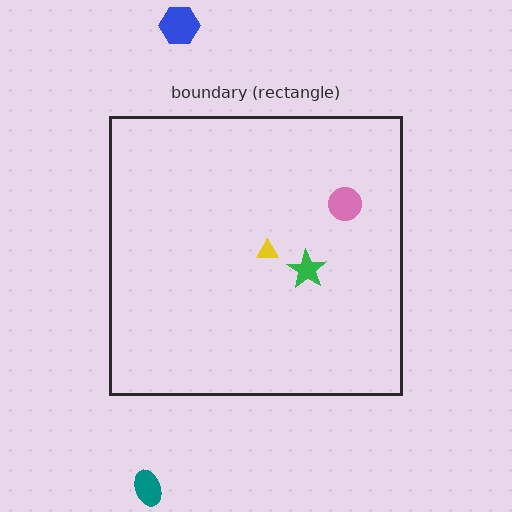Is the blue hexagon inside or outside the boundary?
Outside.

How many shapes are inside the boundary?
3 inside, 2 outside.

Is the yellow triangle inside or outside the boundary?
Inside.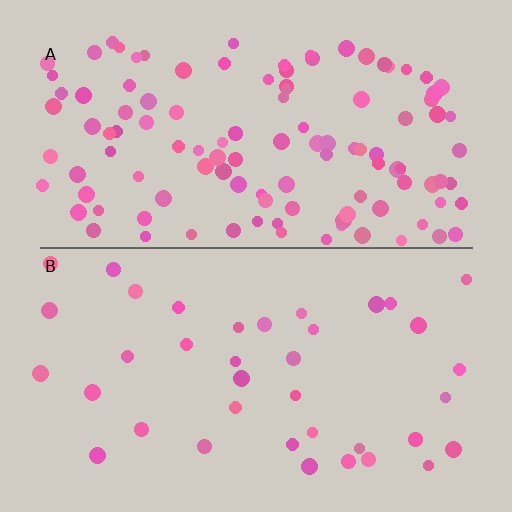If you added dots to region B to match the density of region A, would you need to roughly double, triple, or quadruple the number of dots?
Approximately triple.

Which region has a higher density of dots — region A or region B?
A (the top).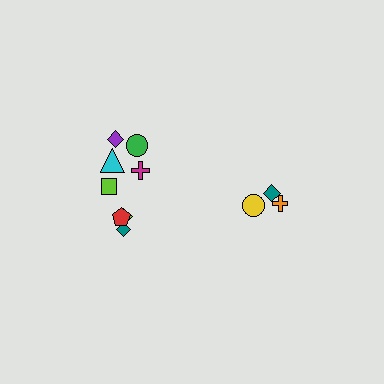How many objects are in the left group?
There are 8 objects.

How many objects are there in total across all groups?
There are 11 objects.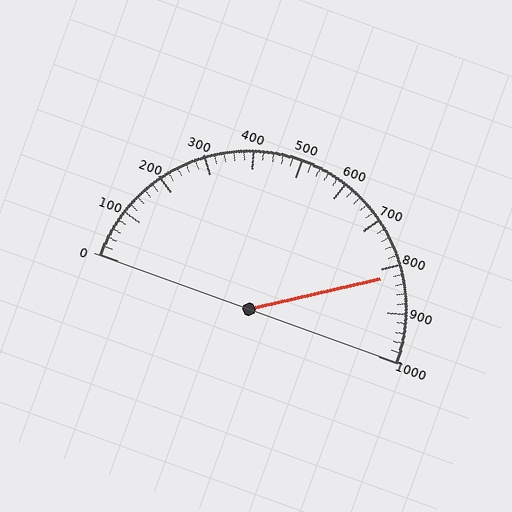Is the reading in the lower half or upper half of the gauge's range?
The reading is in the upper half of the range (0 to 1000).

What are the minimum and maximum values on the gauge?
The gauge ranges from 0 to 1000.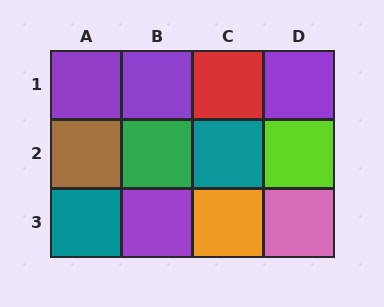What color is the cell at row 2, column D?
Lime.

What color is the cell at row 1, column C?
Red.